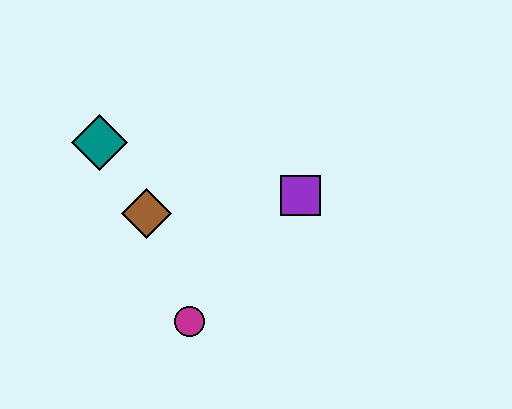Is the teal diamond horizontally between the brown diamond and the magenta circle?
No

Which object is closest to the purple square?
The brown diamond is closest to the purple square.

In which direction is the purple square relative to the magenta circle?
The purple square is above the magenta circle.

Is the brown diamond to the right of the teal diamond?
Yes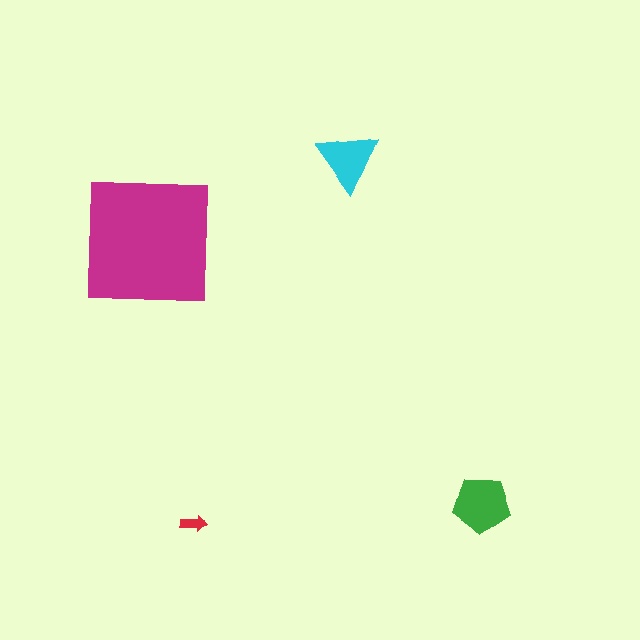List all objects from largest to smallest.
The magenta square, the green pentagon, the cyan triangle, the red arrow.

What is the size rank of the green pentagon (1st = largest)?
2nd.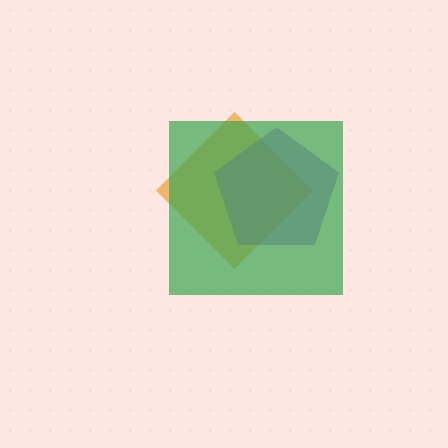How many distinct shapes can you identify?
There are 3 distinct shapes: an orange diamond, a purple pentagon, a green square.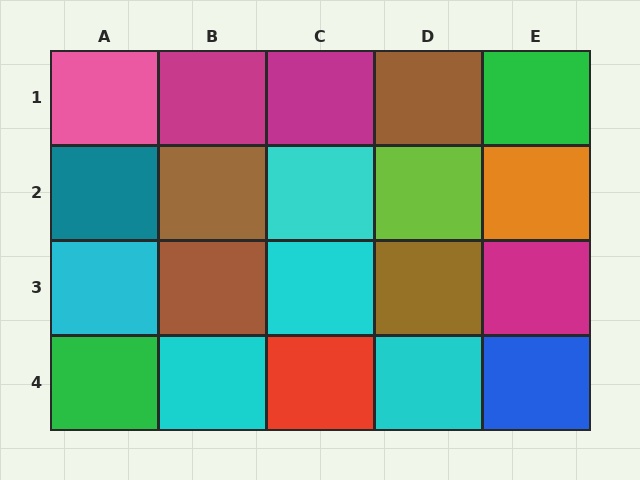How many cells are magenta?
3 cells are magenta.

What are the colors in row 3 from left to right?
Cyan, brown, cyan, brown, magenta.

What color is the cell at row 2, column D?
Lime.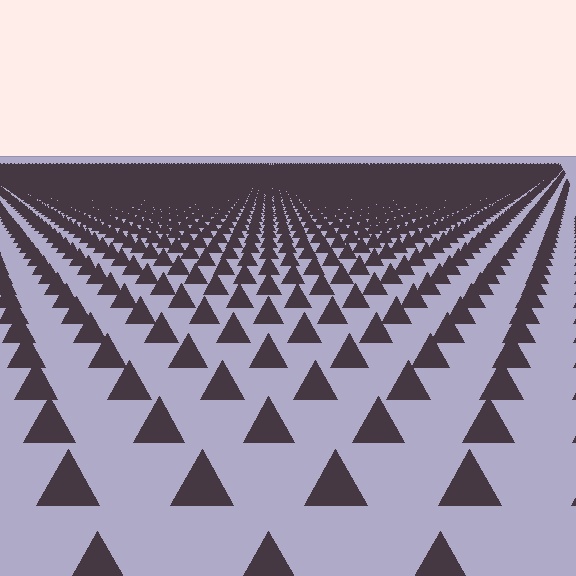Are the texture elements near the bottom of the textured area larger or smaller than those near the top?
Larger. Near the bottom, elements are closer to the viewer and appear at a bigger on-screen size.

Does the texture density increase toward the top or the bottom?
Density increases toward the top.